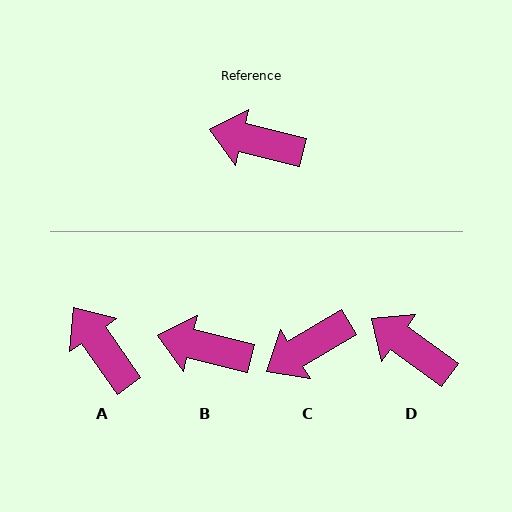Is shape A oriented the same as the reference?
No, it is off by about 41 degrees.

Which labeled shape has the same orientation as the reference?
B.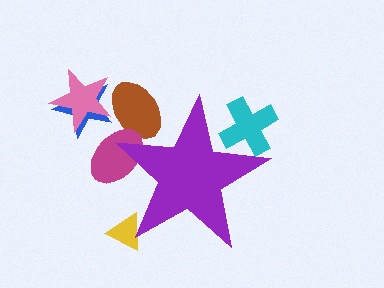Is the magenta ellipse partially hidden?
Yes, the magenta ellipse is partially hidden behind the purple star.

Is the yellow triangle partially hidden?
Yes, the yellow triangle is partially hidden behind the purple star.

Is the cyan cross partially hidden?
Yes, the cyan cross is partially hidden behind the purple star.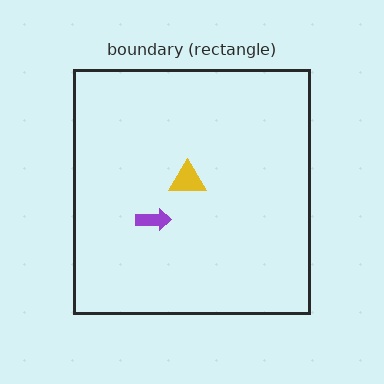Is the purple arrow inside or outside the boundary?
Inside.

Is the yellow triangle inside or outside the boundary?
Inside.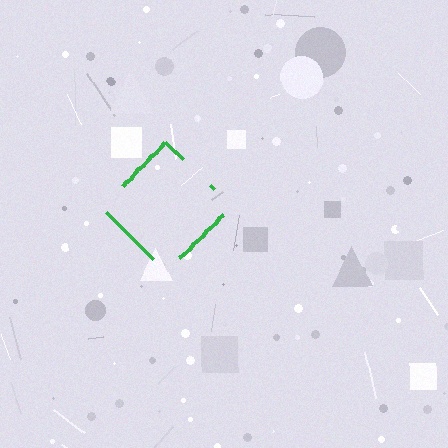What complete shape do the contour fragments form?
The contour fragments form a diamond.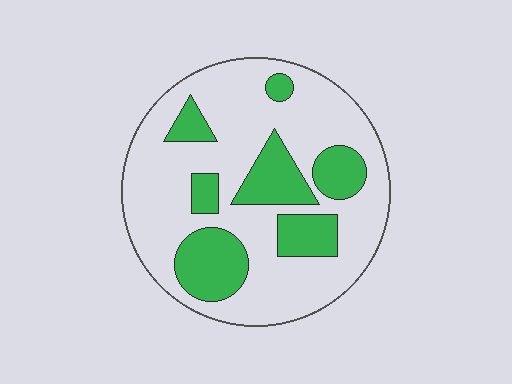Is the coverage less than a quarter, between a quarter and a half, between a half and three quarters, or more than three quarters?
Between a quarter and a half.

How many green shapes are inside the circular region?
7.